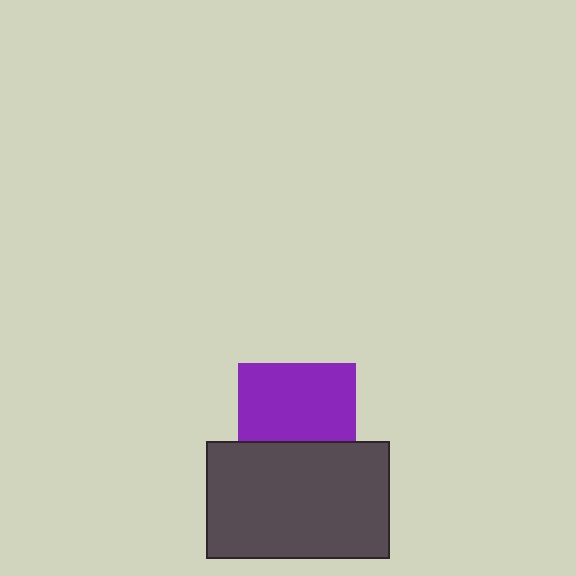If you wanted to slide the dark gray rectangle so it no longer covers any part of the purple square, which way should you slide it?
Slide it down — that is the most direct way to separate the two shapes.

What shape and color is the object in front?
The object in front is a dark gray rectangle.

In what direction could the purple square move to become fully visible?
The purple square could move up. That would shift it out from behind the dark gray rectangle entirely.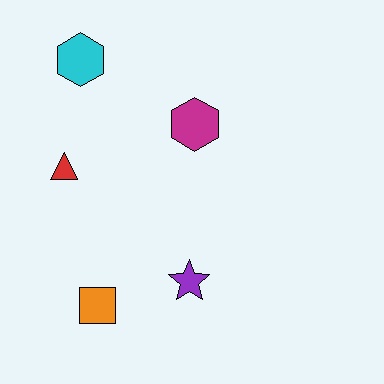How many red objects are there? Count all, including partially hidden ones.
There is 1 red object.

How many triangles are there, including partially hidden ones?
There is 1 triangle.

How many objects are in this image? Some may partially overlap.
There are 5 objects.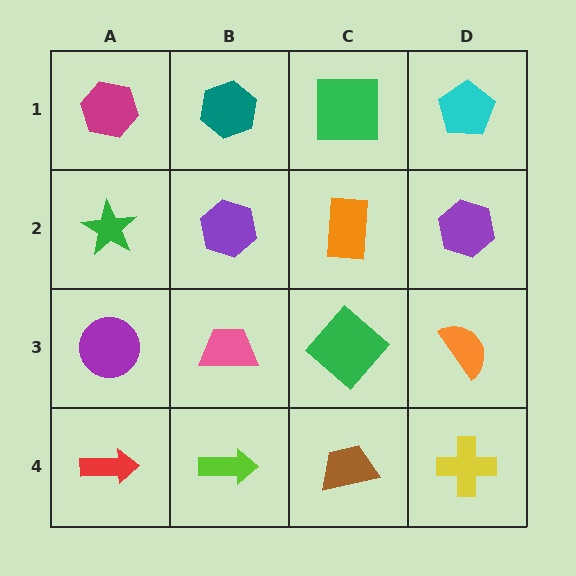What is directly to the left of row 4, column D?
A brown trapezoid.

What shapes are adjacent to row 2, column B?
A teal hexagon (row 1, column B), a pink trapezoid (row 3, column B), a green star (row 2, column A), an orange rectangle (row 2, column C).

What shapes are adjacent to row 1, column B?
A purple hexagon (row 2, column B), a magenta hexagon (row 1, column A), a green square (row 1, column C).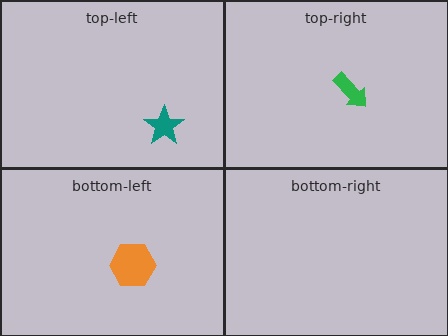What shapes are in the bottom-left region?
The orange hexagon.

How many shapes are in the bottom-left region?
1.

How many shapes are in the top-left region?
1.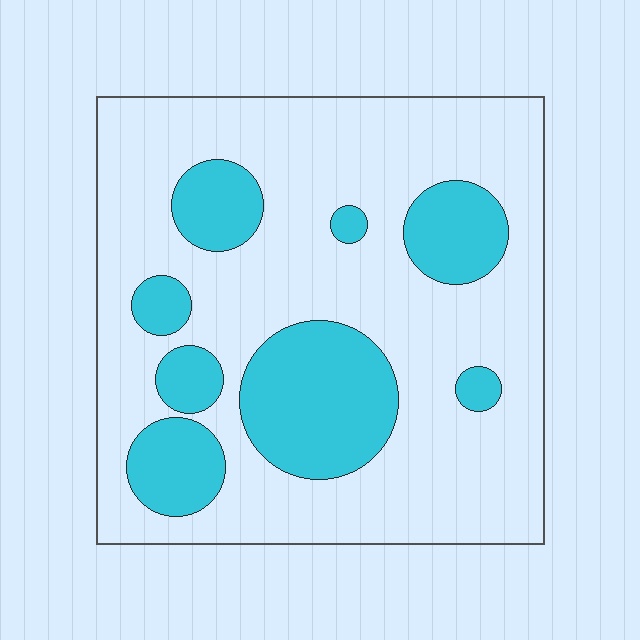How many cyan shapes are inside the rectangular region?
8.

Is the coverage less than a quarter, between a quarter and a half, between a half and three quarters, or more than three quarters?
Between a quarter and a half.